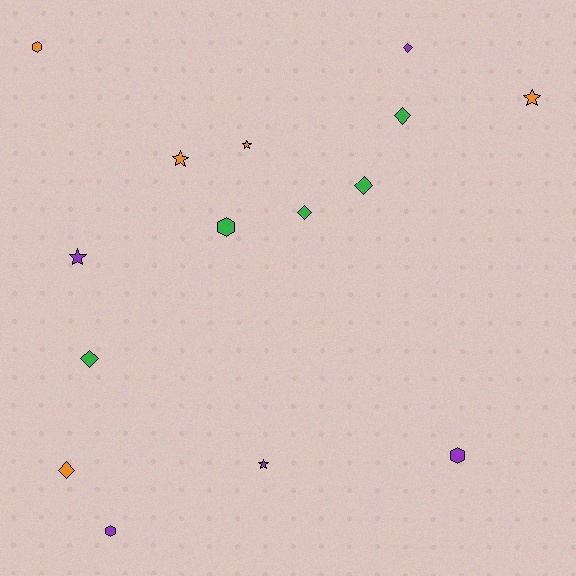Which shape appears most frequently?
Diamond, with 6 objects.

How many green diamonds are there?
There are 4 green diamonds.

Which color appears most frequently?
Purple, with 5 objects.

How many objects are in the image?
There are 15 objects.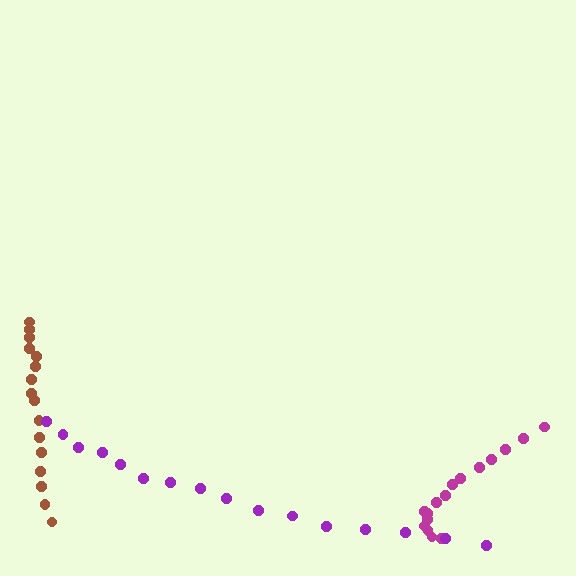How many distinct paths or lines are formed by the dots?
There are 3 distinct paths.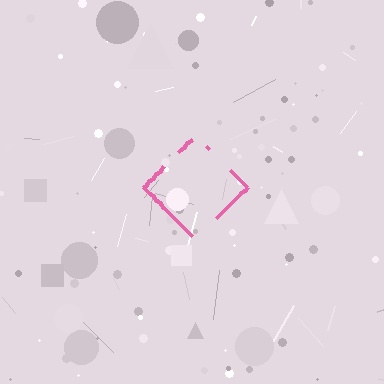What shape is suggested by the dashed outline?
The dashed outline suggests a diamond.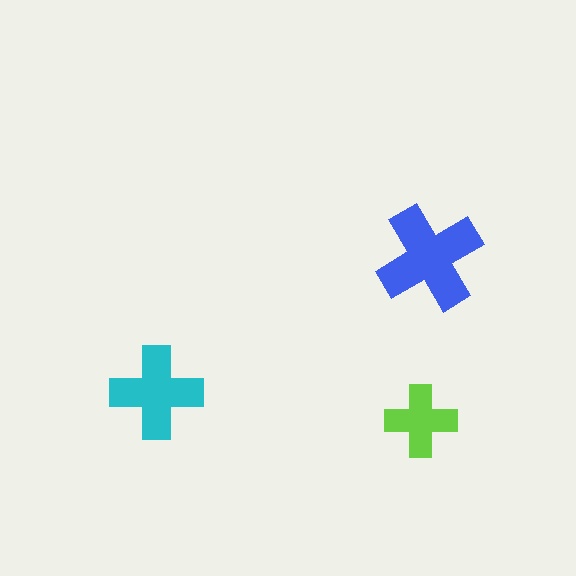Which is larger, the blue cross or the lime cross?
The blue one.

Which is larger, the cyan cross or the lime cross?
The cyan one.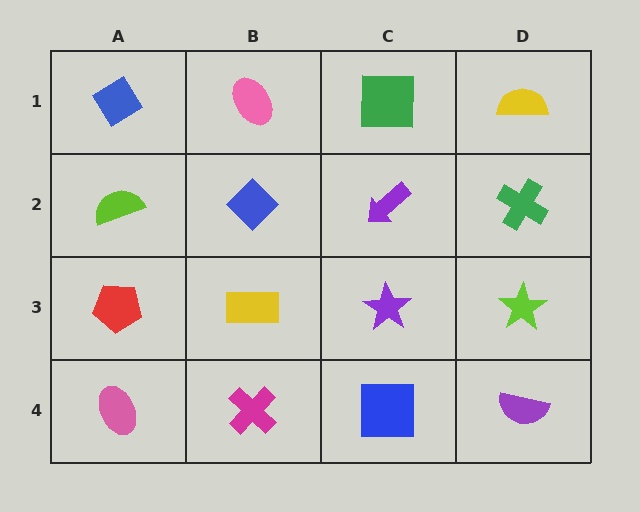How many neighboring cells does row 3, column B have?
4.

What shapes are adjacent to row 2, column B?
A pink ellipse (row 1, column B), a yellow rectangle (row 3, column B), a lime semicircle (row 2, column A), a purple arrow (row 2, column C).